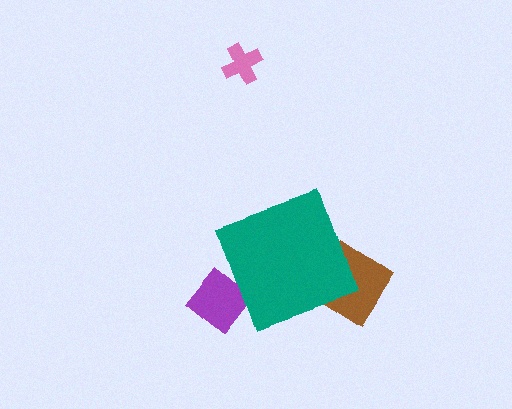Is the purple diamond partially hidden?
Yes, the purple diamond is partially hidden behind the teal diamond.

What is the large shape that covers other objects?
A teal diamond.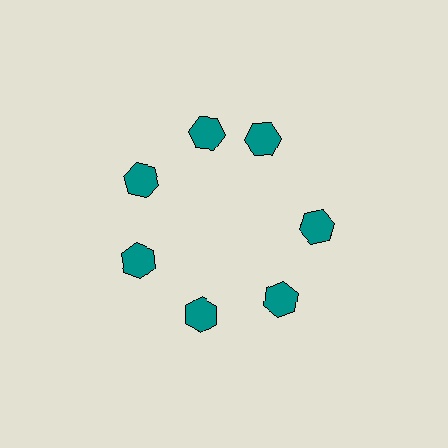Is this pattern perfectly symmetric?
No. The 7 teal hexagons are arranged in a ring, but one element near the 1 o'clock position is rotated out of alignment along the ring, breaking the 7-fold rotational symmetry.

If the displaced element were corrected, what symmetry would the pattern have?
It would have 7-fold rotational symmetry — the pattern would map onto itself every 51 degrees.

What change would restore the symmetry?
The symmetry would be restored by rotating it back into even spacing with its neighbors so that all 7 hexagons sit at equal angles and equal distance from the center.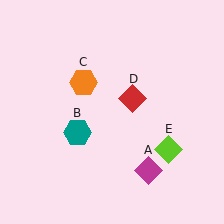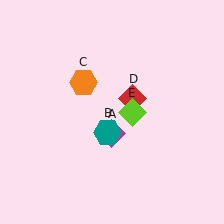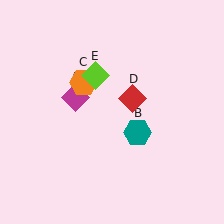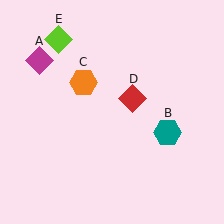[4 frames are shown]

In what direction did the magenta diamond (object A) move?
The magenta diamond (object A) moved up and to the left.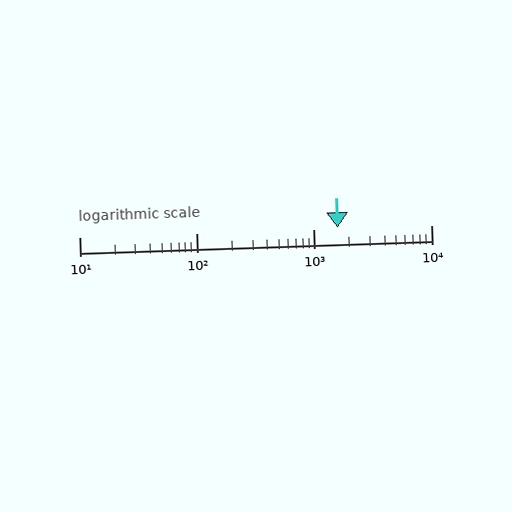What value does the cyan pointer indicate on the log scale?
The pointer indicates approximately 1600.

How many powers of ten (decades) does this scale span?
The scale spans 3 decades, from 10 to 10000.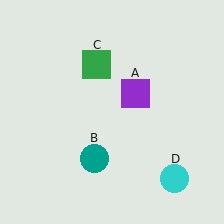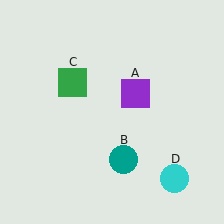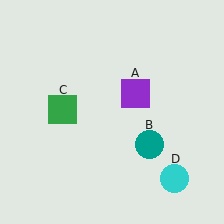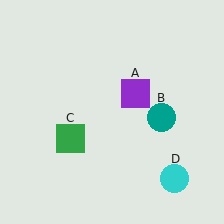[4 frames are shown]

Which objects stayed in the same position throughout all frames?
Purple square (object A) and cyan circle (object D) remained stationary.